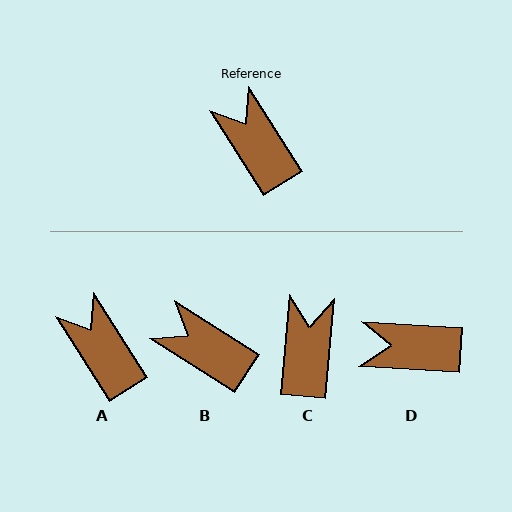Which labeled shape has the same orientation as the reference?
A.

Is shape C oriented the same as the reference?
No, it is off by about 38 degrees.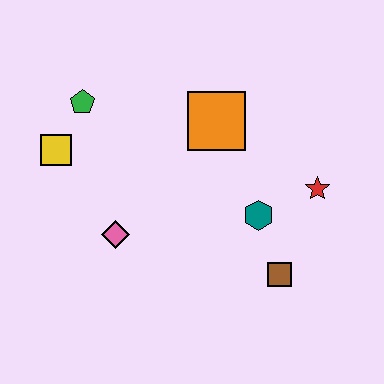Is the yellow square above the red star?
Yes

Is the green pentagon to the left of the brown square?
Yes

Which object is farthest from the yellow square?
The red star is farthest from the yellow square.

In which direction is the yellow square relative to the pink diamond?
The yellow square is above the pink diamond.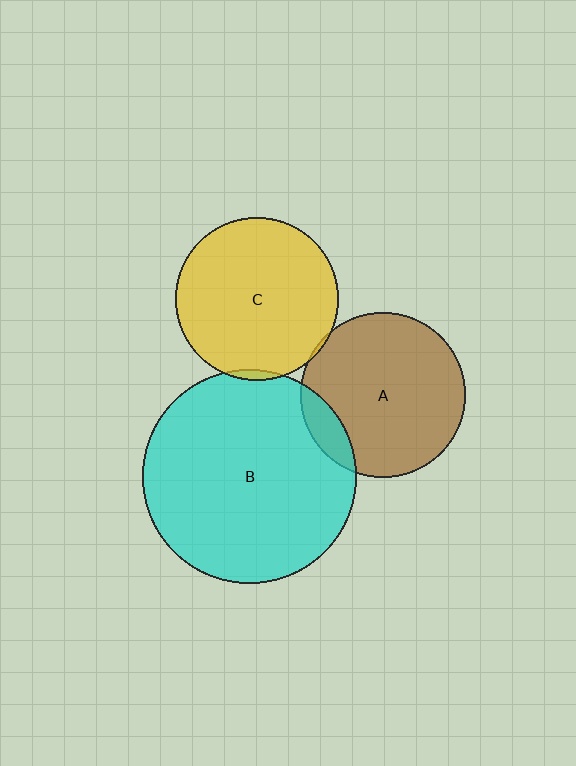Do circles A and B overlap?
Yes.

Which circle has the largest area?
Circle B (cyan).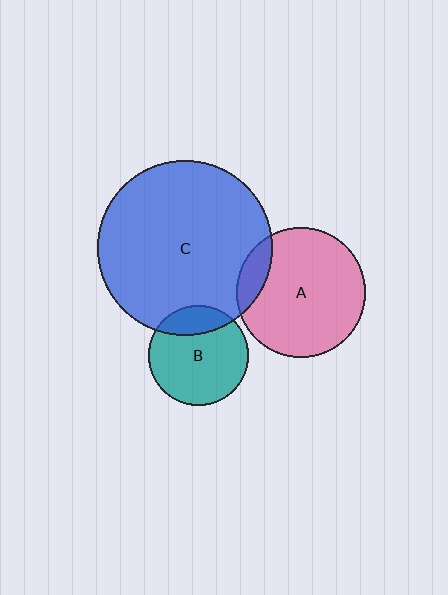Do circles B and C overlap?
Yes.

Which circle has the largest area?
Circle C (blue).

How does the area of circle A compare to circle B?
Approximately 1.7 times.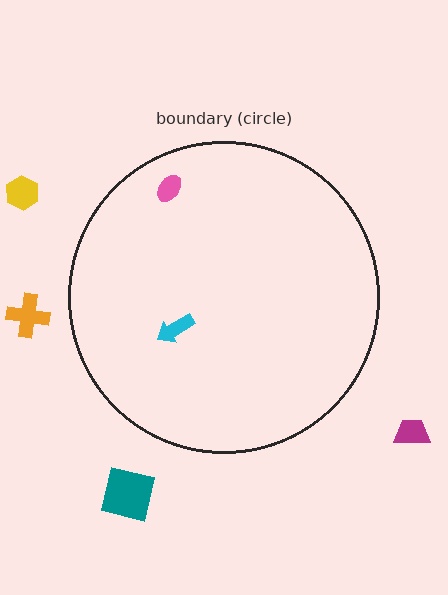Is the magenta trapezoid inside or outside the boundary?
Outside.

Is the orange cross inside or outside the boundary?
Outside.